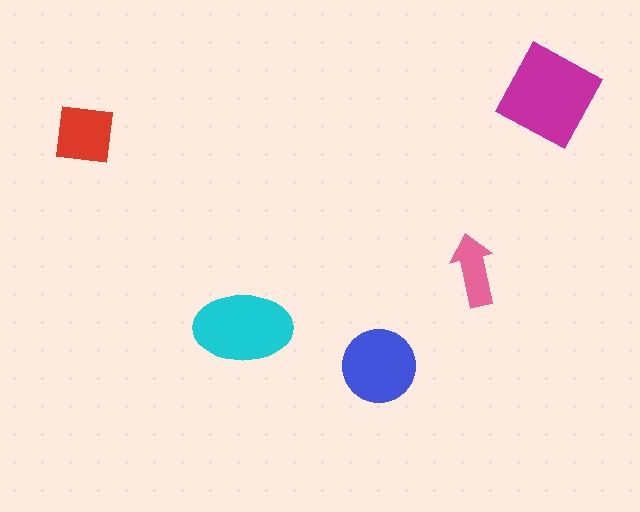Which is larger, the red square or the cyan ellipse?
The cyan ellipse.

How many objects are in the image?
There are 5 objects in the image.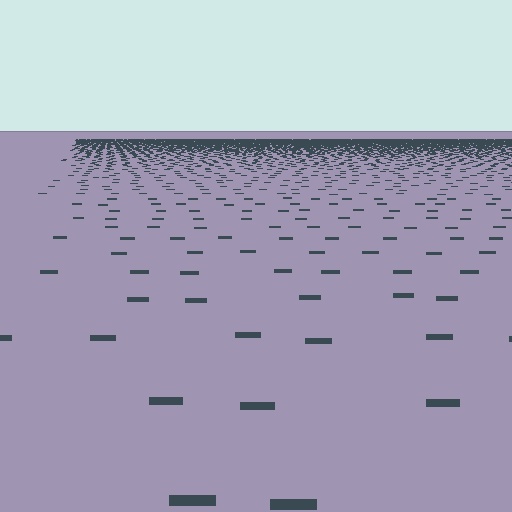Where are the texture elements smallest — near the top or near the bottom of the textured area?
Near the top.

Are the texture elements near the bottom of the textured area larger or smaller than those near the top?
Larger. Near the bottom, elements are closer to the viewer and appear at a bigger on-screen size.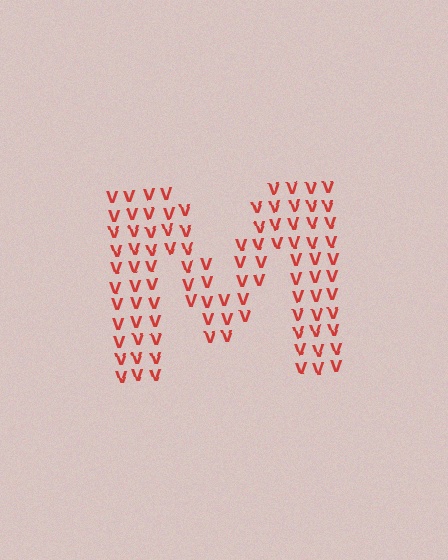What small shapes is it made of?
It is made of small letter V's.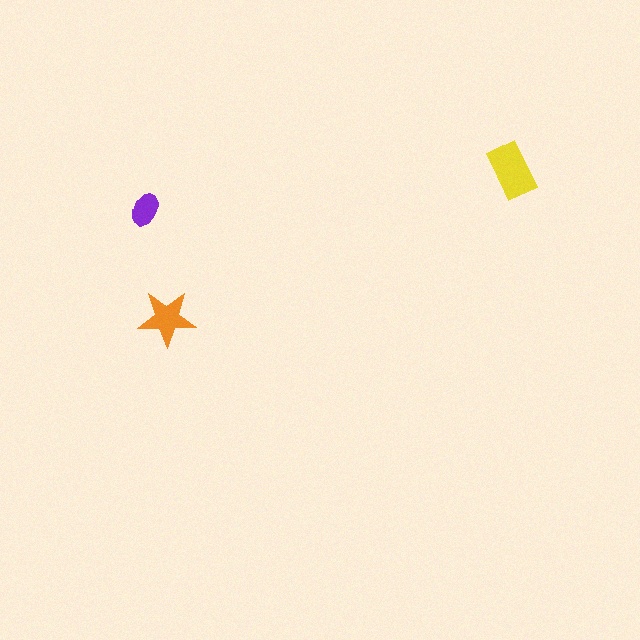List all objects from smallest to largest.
The purple ellipse, the orange star, the yellow rectangle.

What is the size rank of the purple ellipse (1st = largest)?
3rd.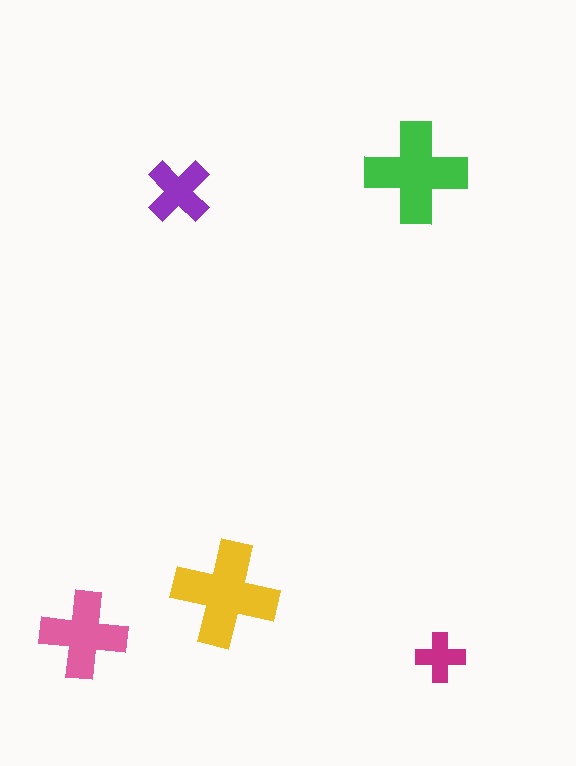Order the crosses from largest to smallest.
the yellow one, the green one, the pink one, the purple one, the magenta one.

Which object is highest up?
The green cross is topmost.